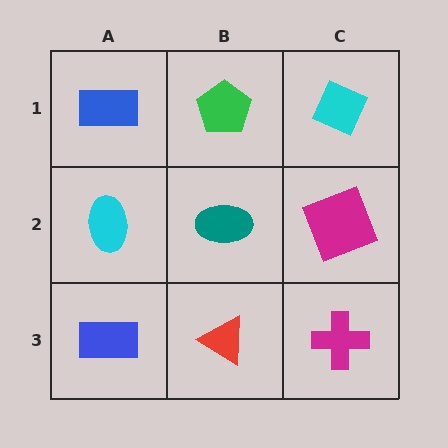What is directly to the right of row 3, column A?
A red triangle.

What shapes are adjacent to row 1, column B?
A teal ellipse (row 2, column B), a blue rectangle (row 1, column A), a cyan diamond (row 1, column C).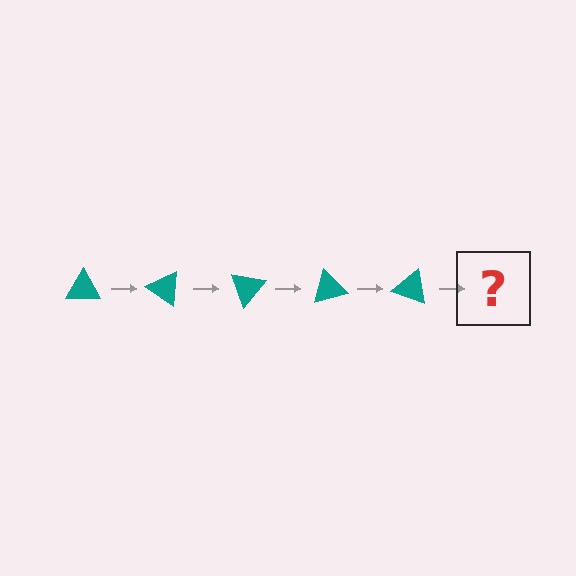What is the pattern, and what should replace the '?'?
The pattern is that the triangle rotates 35 degrees each step. The '?' should be a teal triangle rotated 175 degrees.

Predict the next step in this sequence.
The next step is a teal triangle rotated 175 degrees.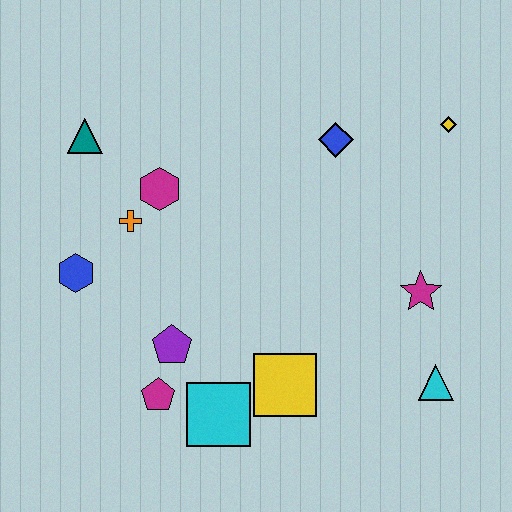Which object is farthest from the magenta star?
The teal triangle is farthest from the magenta star.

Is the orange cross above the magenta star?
Yes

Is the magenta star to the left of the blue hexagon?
No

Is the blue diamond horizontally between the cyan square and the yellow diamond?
Yes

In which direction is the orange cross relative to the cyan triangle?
The orange cross is to the left of the cyan triangle.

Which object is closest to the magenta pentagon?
The purple pentagon is closest to the magenta pentagon.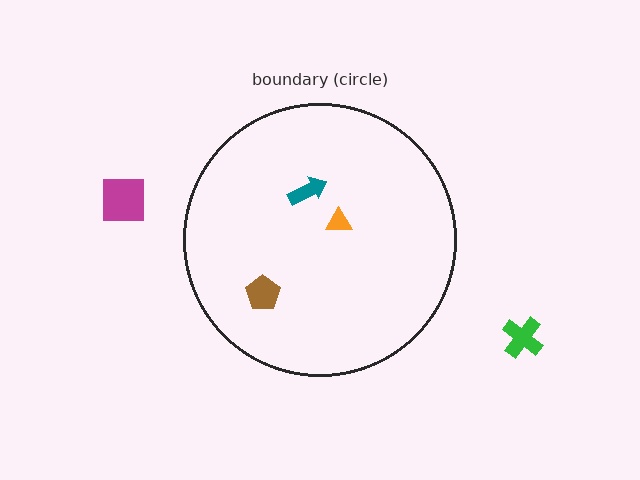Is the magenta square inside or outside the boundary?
Outside.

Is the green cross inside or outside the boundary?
Outside.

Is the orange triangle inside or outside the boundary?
Inside.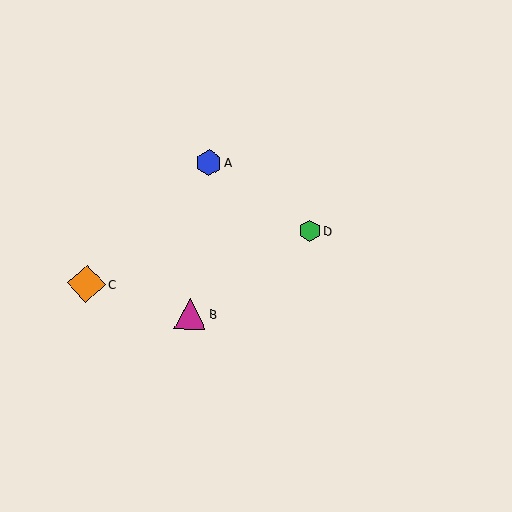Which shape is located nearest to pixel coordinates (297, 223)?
The green hexagon (labeled D) at (310, 231) is nearest to that location.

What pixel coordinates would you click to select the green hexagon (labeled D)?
Click at (310, 231) to select the green hexagon D.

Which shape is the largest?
The orange diamond (labeled C) is the largest.